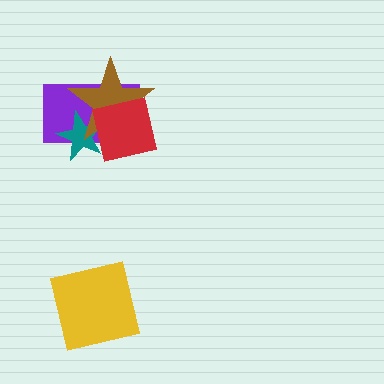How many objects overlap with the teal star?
3 objects overlap with the teal star.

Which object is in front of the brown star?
The red square is in front of the brown star.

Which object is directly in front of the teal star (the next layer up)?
The brown star is directly in front of the teal star.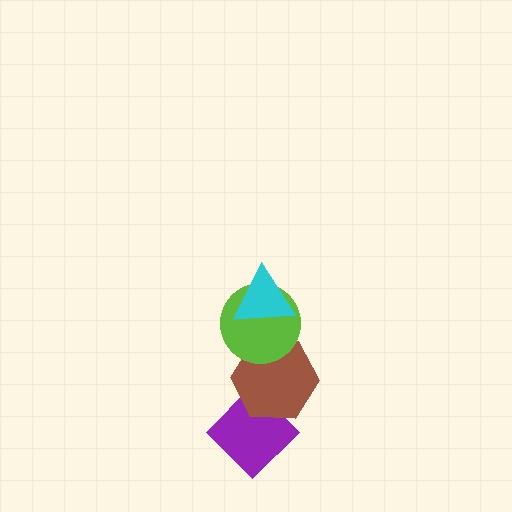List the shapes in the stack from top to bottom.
From top to bottom: the cyan triangle, the lime circle, the brown hexagon, the purple diamond.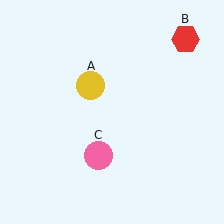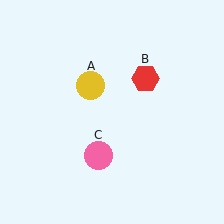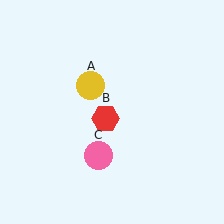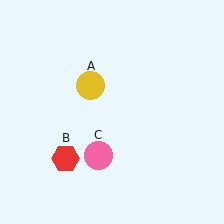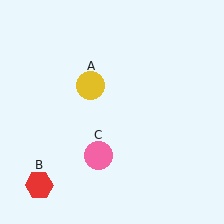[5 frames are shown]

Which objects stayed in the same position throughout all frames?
Yellow circle (object A) and pink circle (object C) remained stationary.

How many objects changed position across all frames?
1 object changed position: red hexagon (object B).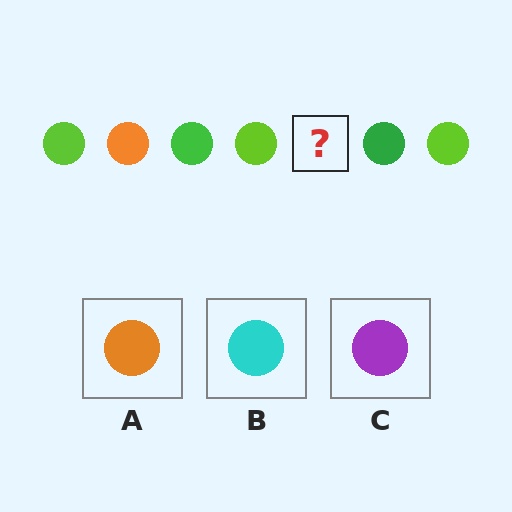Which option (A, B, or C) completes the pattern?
A.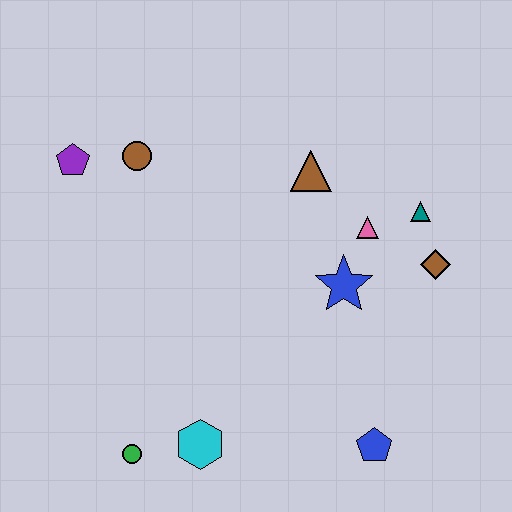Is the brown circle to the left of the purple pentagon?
No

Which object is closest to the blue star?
The pink triangle is closest to the blue star.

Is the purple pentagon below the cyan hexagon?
No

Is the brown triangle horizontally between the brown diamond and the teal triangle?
No